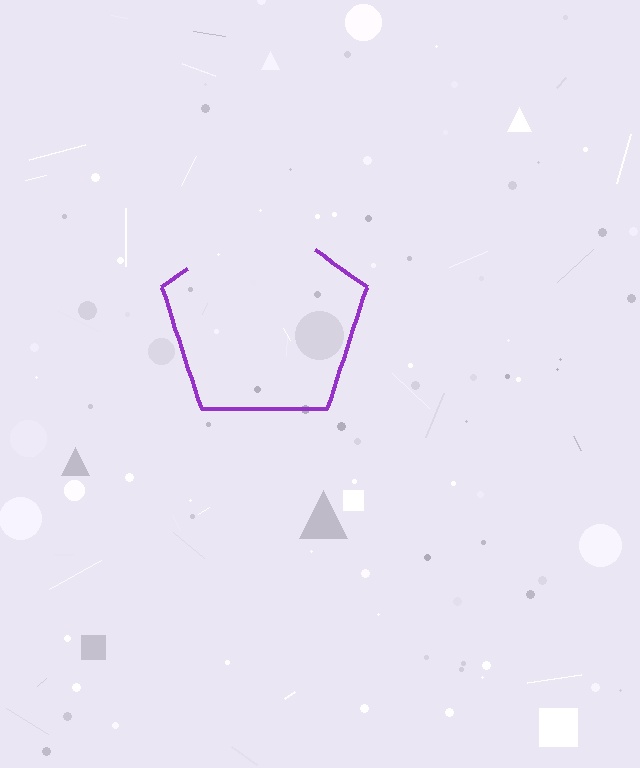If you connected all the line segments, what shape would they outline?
They would outline a pentagon.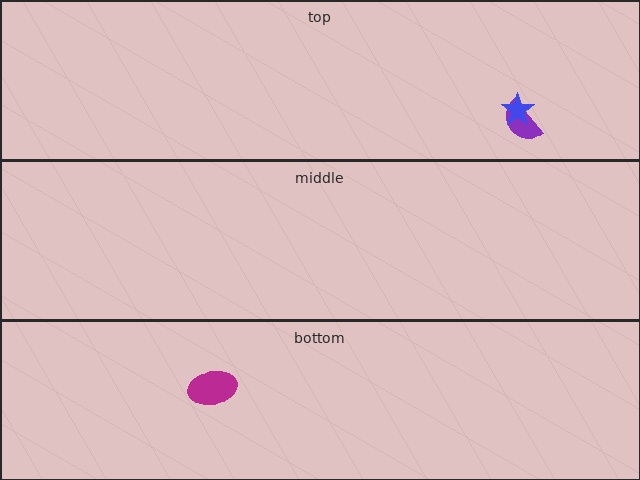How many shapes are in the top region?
2.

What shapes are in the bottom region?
The magenta ellipse.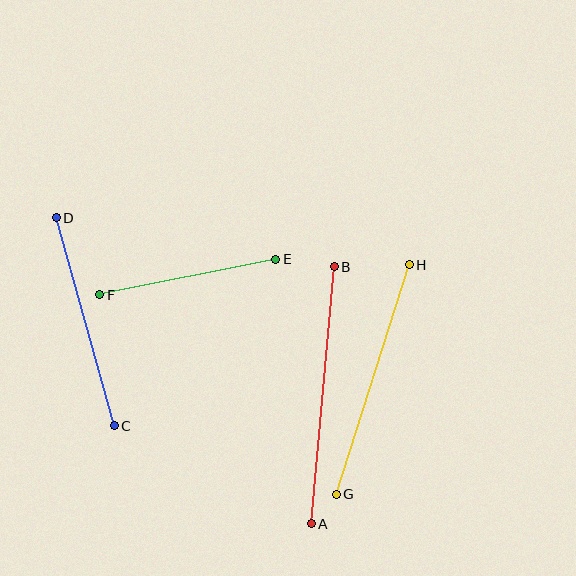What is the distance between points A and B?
The distance is approximately 258 pixels.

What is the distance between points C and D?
The distance is approximately 216 pixels.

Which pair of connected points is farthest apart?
Points A and B are farthest apart.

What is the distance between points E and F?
The distance is approximately 180 pixels.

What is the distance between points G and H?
The distance is approximately 241 pixels.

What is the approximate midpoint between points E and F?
The midpoint is at approximately (188, 277) pixels.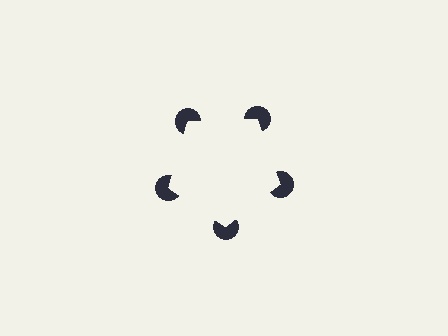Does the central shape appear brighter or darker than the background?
It typically appears slightly brighter than the background, even though no actual brightness change is drawn.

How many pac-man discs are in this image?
There are 5 — one at each vertex of the illusory pentagon.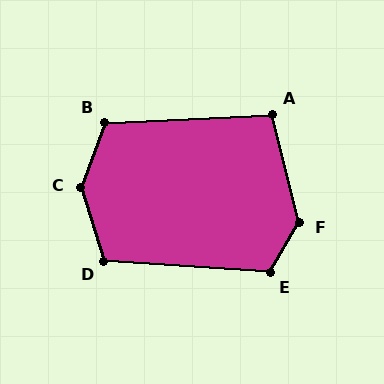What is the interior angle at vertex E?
Approximately 117 degrees (obtuse).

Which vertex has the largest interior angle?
C, at approximately 142 degrees.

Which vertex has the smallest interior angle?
A, at approximately 102 degrees.